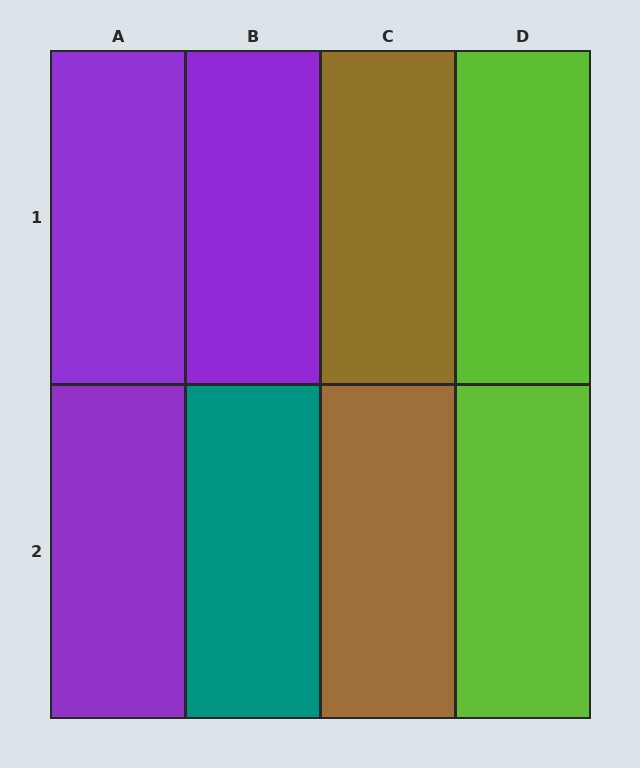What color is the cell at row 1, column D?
Lime.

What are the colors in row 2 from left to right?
Purple, teal, brown, lime.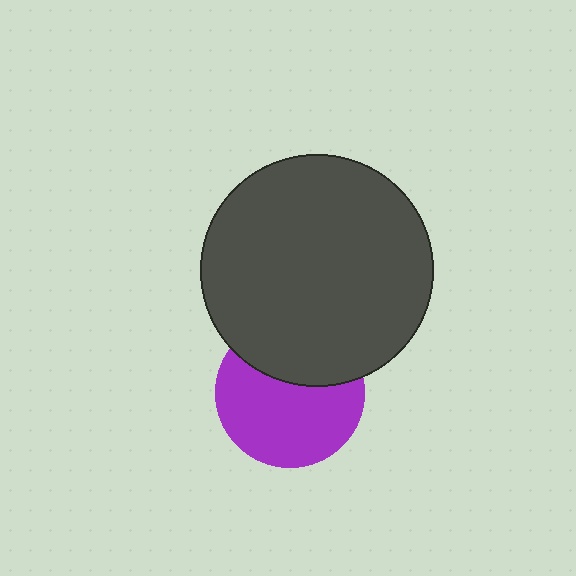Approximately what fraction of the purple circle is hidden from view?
Roughly 36% of the purple circle is hidden behind the dark gray circle.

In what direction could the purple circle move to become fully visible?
The purple circle could move down. That would shift it out from behind the dark gray circle entirely.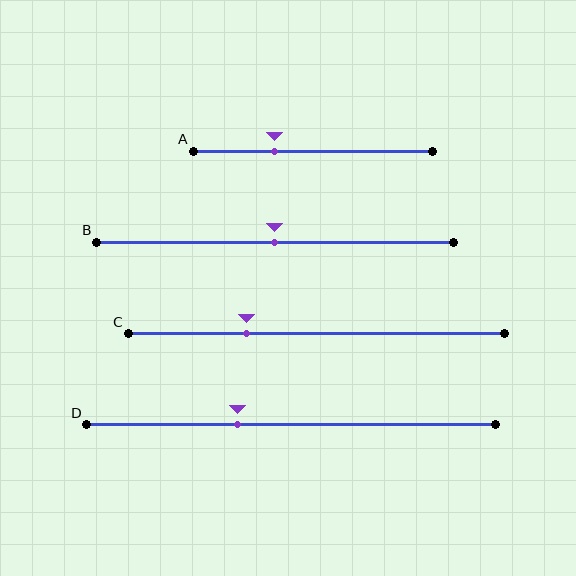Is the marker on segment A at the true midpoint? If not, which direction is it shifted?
No, the marker on segment A is shifted to the left by about 16% of the segment length.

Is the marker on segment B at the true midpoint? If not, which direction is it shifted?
Yes, the marker on segment B is at the true midpoint.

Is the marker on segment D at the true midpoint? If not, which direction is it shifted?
No, the marker on segment D is shifted to the left by about 13% of the segment length.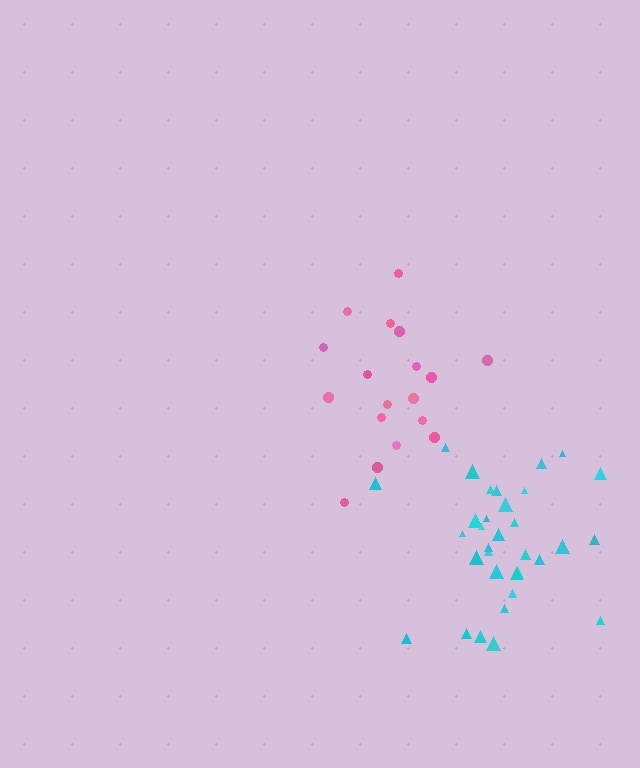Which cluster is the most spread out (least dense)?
Pink.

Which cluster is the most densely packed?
Cyan.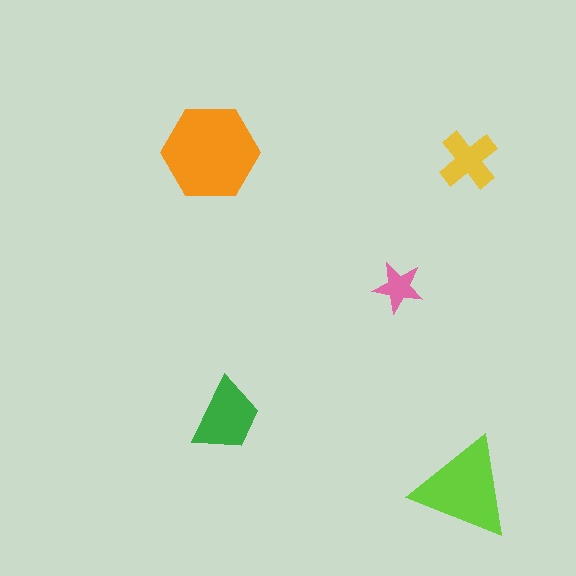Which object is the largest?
The orange hexagon.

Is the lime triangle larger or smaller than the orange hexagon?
Smaller.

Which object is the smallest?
The pink star.